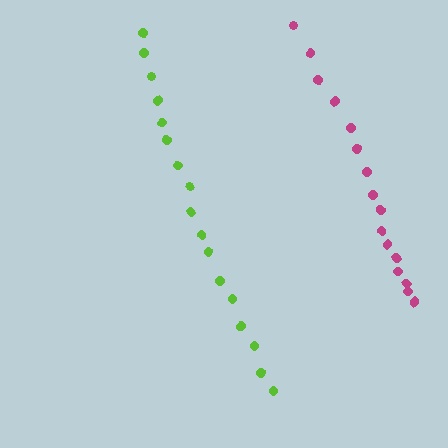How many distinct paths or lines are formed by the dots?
There are 2 distinct paths.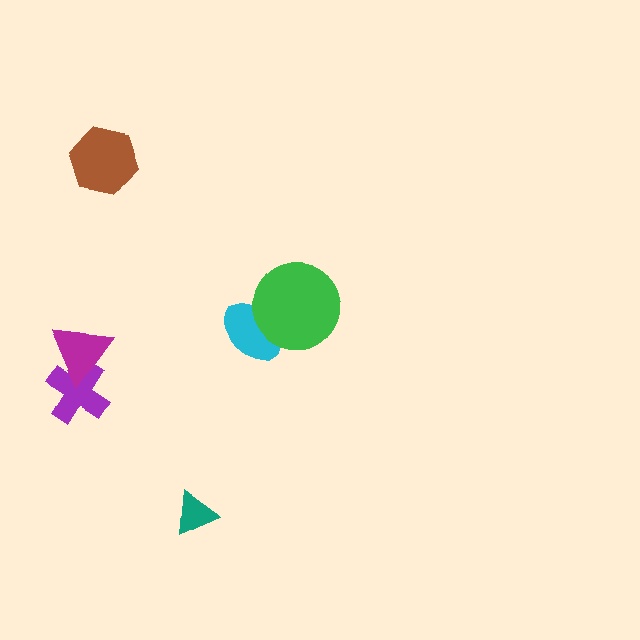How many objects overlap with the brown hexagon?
0 objects overlap with the brown hexagon.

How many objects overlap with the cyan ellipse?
1 object overlaps with the cyan ellipse.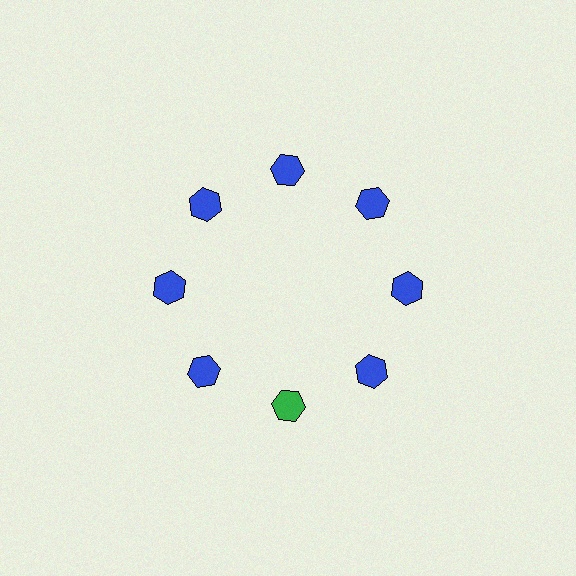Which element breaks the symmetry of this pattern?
The green hexagon at roughly the 6 o'clock position breaks the symmetry. All other shapes are blue hexagons.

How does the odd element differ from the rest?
It has a different color: green instead of blue.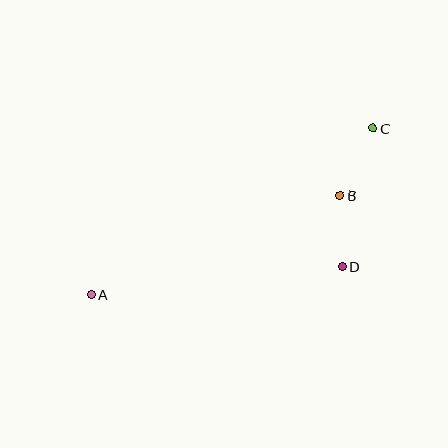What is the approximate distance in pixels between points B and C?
The distance between B and C is approximately 75 pixels.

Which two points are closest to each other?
Points B and D are closest to each other.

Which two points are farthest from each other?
Points A and C are farthest from each other.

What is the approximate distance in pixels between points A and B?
The distance between A and B is approximately 268 pixels.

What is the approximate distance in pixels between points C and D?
The distance between C and D is approximately 141 pixels.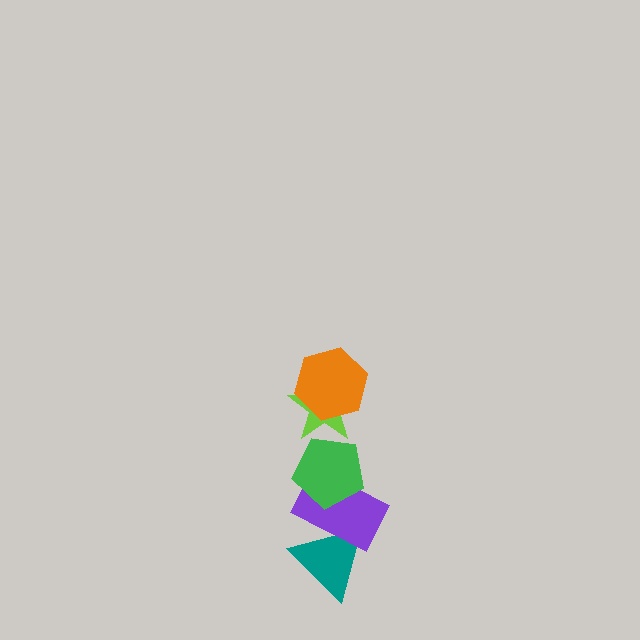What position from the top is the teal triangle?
The teal triangle is 5th from the top.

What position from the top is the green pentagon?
The green pentagon is 3rd from the top.